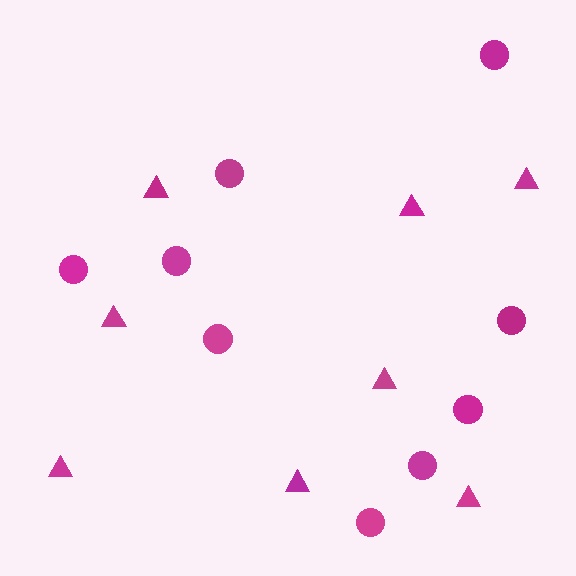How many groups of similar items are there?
There are 2 groups: one group of circles (9) and one group of triangles (8).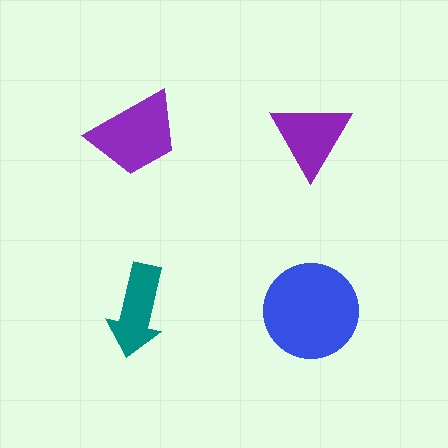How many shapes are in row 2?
2 shapes.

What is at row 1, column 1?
A purple trapezoid.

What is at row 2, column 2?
A blue circle.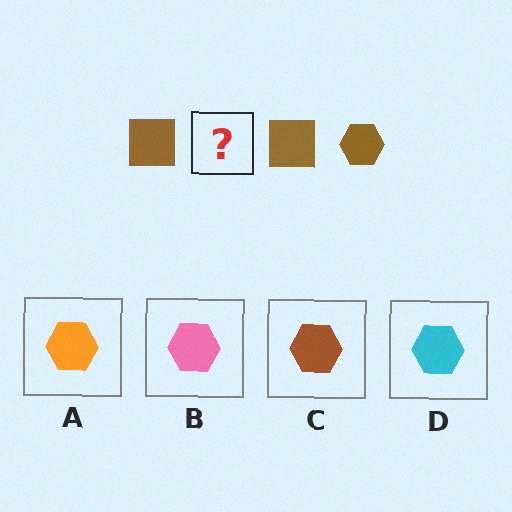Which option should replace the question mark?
Option C.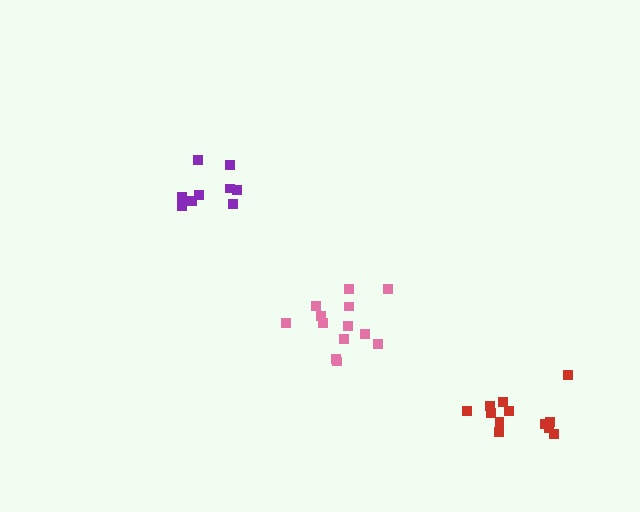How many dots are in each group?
Group 1: 13 dots, Group 2: 12 dots, Group 3: 9 dots (34 total).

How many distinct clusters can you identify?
There are 3 distinct clusters.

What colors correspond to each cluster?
The clusters are colored: pink, red, purple.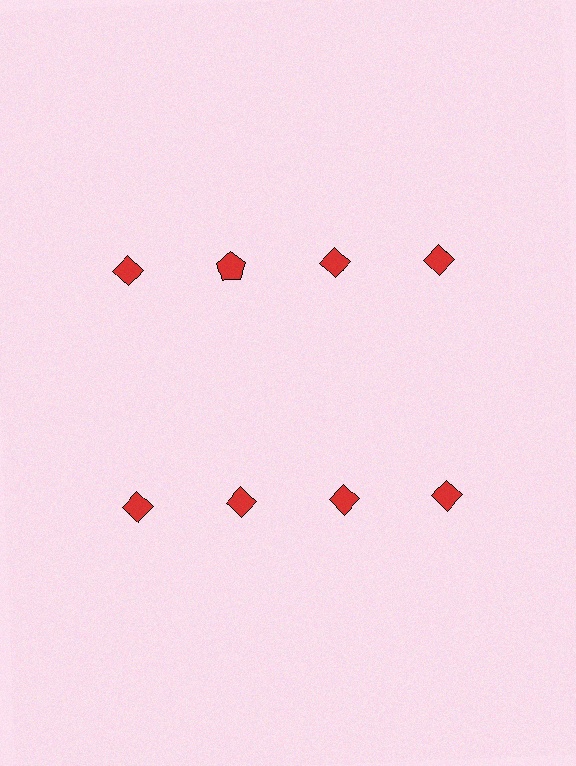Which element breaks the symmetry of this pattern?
The red pentagon in the top row, second from left column breaks the symmetry. All other shapes are red diamonds.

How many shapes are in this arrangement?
There are 8 shapes arranged in a grid pattern.